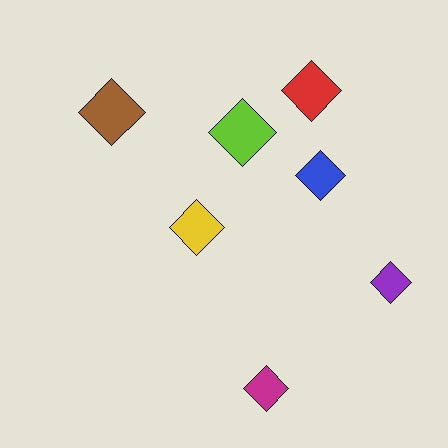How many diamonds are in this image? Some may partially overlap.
There are 7 diamonds.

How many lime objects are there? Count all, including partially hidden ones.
There is 1 lime object.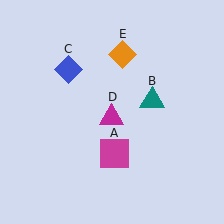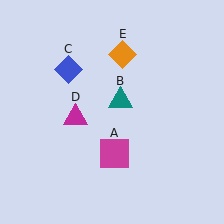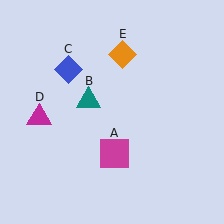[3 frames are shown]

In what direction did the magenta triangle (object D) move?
The magenta triangle (object D) moved left.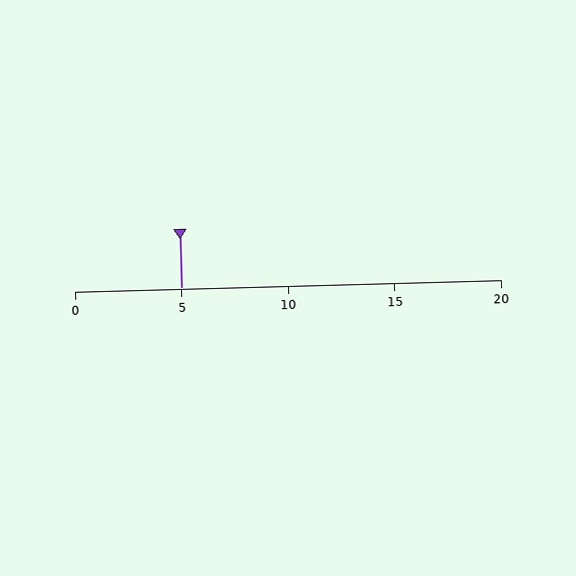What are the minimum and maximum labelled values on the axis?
The axis runs from 0 to 20.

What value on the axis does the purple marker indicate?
The marker indicates approximately 5.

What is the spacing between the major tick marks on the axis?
The major ticks are spaced 5 apart.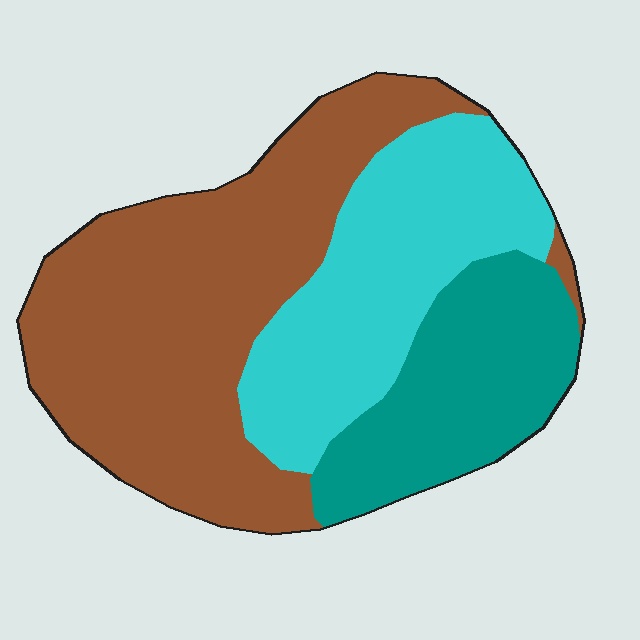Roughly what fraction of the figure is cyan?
Cyan covers about 30% of the figure.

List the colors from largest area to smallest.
From largest to smallest: brown, cyan, teal.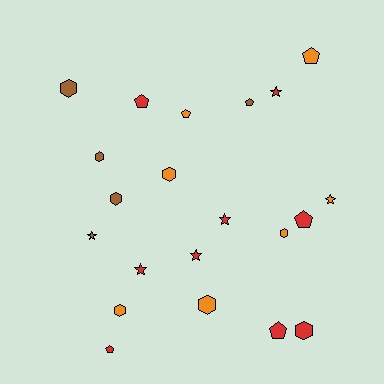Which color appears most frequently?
Red, with 9 objects.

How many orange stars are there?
There is 1 orange star.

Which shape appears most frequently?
Hexagon, with 8 objects.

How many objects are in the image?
There are 21 objects.